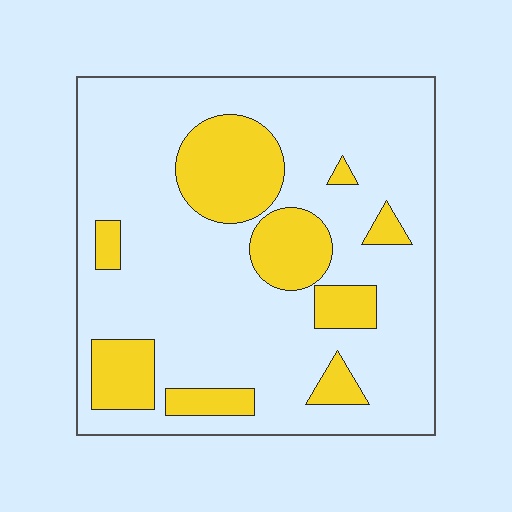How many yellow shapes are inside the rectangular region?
9.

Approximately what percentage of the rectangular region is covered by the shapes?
Approximately 25%.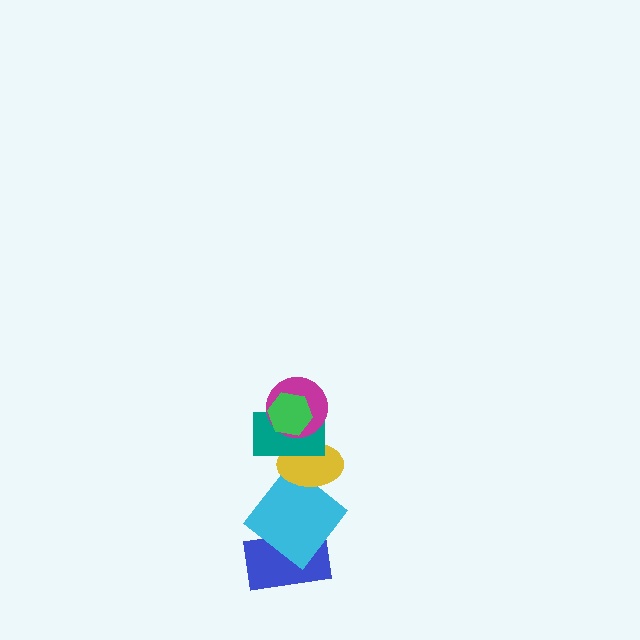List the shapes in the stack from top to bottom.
From top to bottom: the green hexagon, the magenta circle, the teal rectangle, the yellow ellipse, the cyan diamond, the blue rectangle.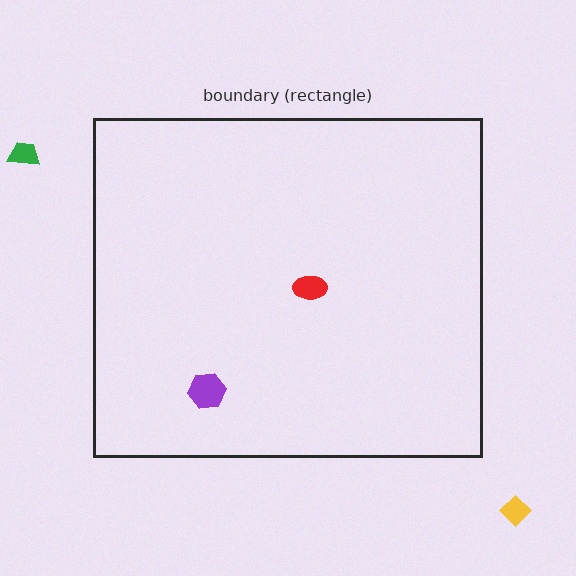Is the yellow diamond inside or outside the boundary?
Outside.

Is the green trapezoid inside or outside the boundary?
Outside.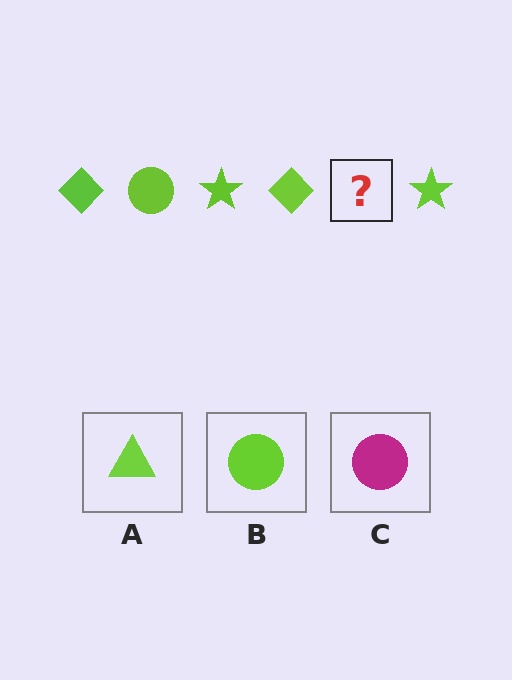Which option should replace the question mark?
Option B.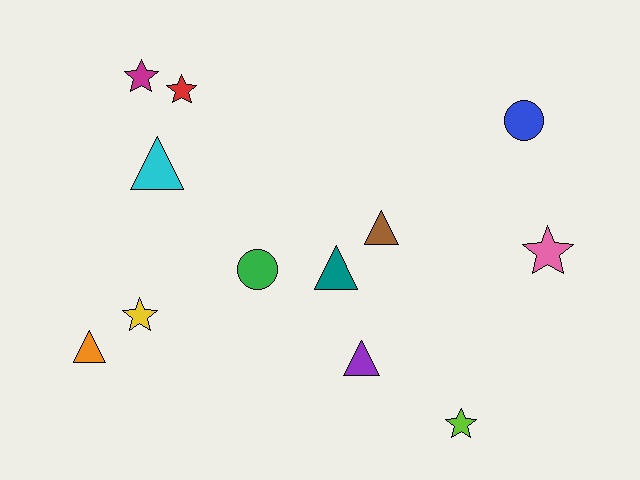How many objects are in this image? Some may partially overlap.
There are 12 objects.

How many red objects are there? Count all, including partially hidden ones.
There is 1 red object.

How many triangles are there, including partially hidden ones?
There are 5 triangles.